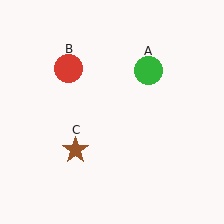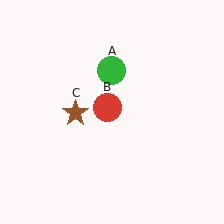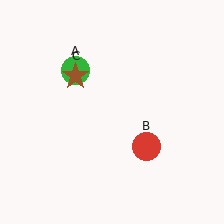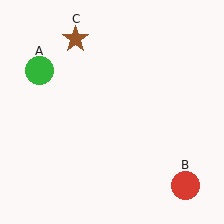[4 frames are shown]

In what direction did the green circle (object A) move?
The green circle (object A) moved left.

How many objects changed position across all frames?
3 objects changed position: green circle (object A), red circle (object B), brown star (object C).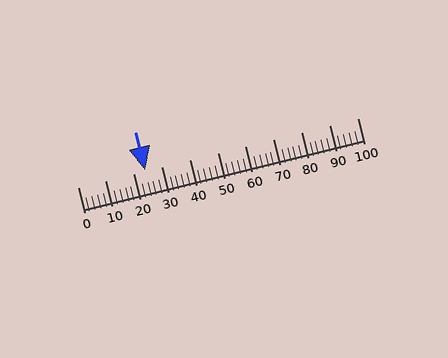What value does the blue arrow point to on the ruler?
The blue arrow points to approximately 24.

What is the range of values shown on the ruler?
The ruler shows values from 0 to 100.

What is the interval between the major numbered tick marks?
The major tick marks are spaced 10 units apart.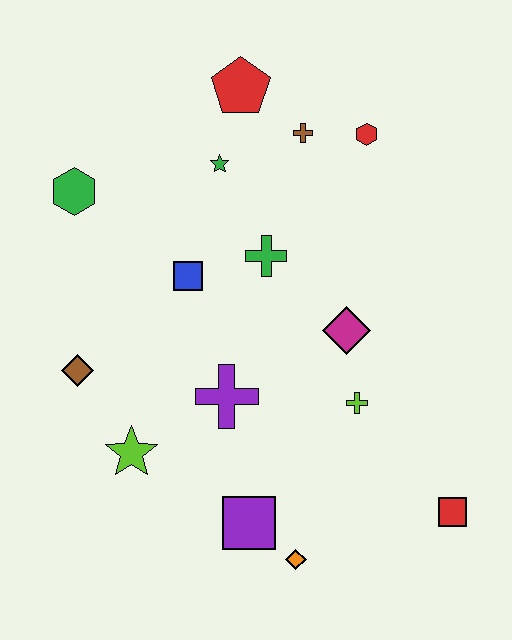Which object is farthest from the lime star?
The red hexagon is farthest from the lime star.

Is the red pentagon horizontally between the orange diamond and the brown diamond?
Yes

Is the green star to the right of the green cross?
No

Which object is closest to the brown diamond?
The lime star is closest to the brown diamond.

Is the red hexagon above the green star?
Yes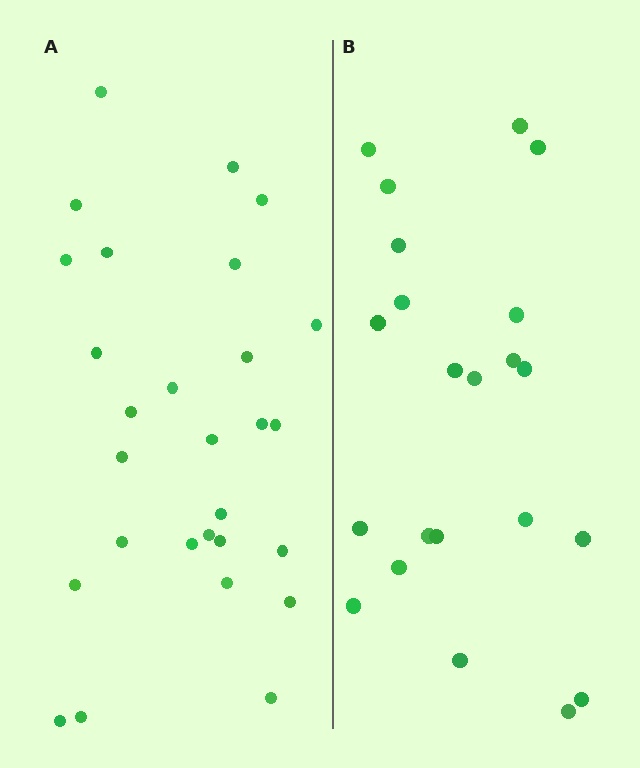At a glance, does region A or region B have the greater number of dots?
Region A (the left region) has more dots.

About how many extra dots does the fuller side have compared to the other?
Region A has about 6 more dots than region B.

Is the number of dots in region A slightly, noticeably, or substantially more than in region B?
Region A has noticeably more, but not dramatically so. The ratio is roughly 1.3 to 1.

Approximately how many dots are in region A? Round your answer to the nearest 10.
About 30 dots. (The exact count is 28, which rounds to 30.)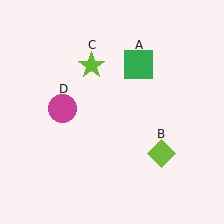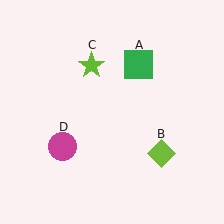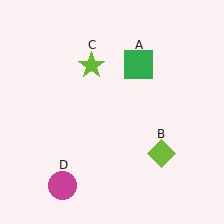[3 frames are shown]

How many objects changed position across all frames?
1 object changed position: magenta circle (object D).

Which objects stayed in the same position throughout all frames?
Green square (object A) and lime diamond (object B) and lime star (object C) remained stationary.